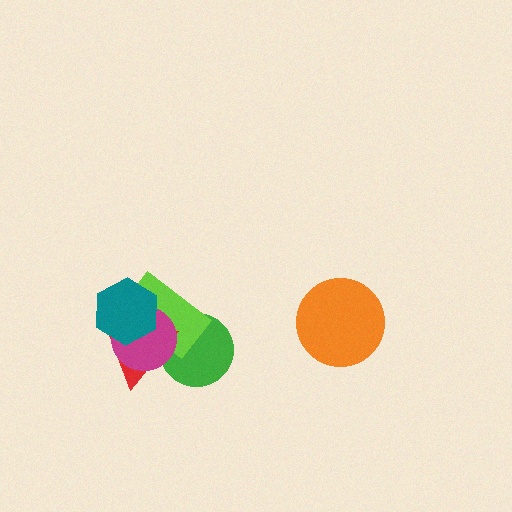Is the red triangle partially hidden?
Yes, it is partially covered by another shape.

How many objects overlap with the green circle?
3 objects overlap with the green circle.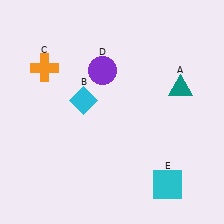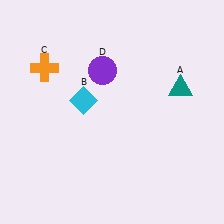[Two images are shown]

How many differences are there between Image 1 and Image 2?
There is 1 difference between the two images.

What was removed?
The cyan square (E) was removed in Image 2.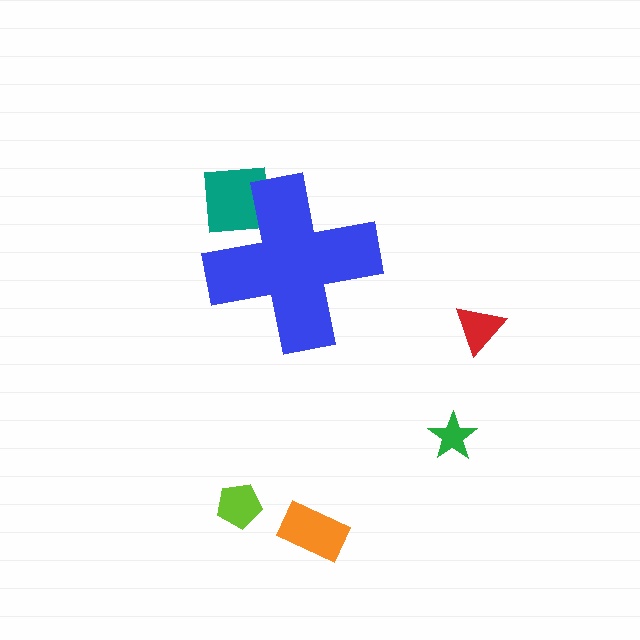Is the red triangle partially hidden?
No, the red triangle is fully visible.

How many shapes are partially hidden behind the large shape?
1 shape is partially hidden.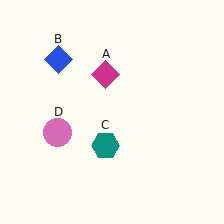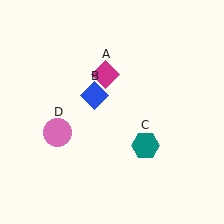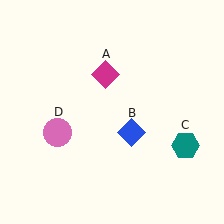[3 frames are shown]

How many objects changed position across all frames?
2 objects changed position: blue diamond (object B), teal hexagon (object C).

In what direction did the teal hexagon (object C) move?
The teal hexagon (object C) moved right.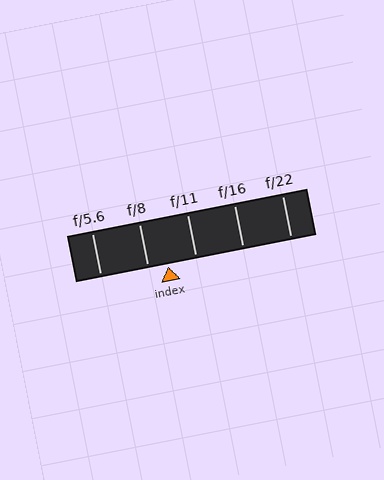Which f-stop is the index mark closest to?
The index mark is closest to f/8.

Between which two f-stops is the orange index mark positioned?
The index mark is between f/8 and f/11.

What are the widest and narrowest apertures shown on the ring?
The widest aperture shown is f/5.6 and the narrowest is f/22.